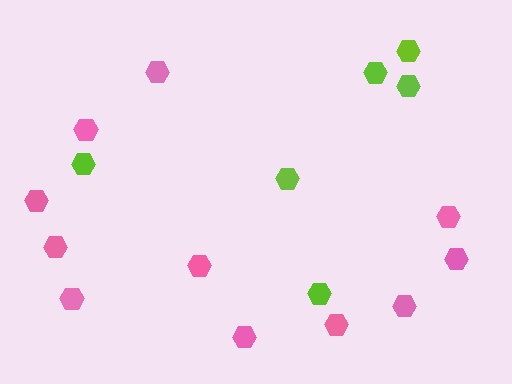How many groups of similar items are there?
There are 2 groups: one group of pink hexagons (11) and one group of lime hexagons (6).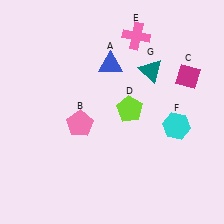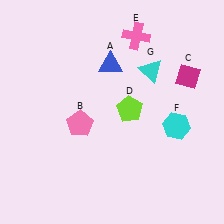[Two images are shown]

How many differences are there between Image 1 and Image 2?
There is 1 difference between the two images.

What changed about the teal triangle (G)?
In Image 1, G is teal. In Image 2, it changed to cyan.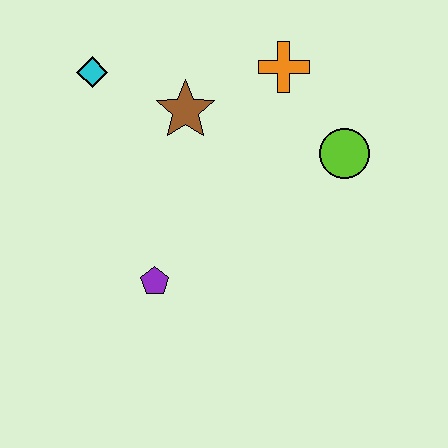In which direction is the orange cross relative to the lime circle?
The orange cross is above the lime circle.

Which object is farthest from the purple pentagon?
The orange cross is farthest from the purple pentagon.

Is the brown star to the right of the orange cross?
No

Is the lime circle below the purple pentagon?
No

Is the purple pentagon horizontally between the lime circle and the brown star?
No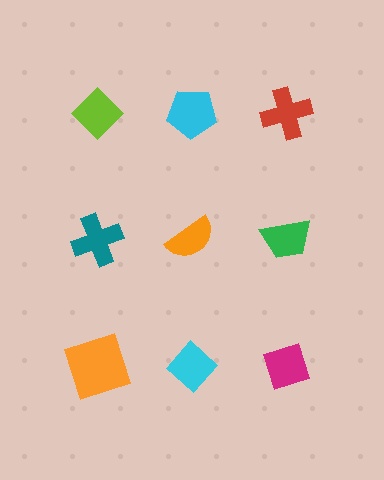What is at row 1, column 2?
A cyan pentagon.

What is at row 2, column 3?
A green trapezoid.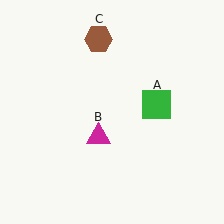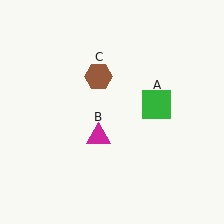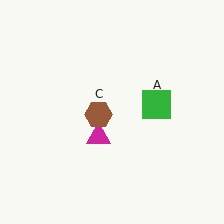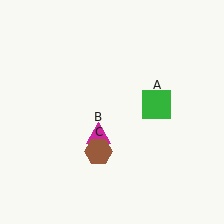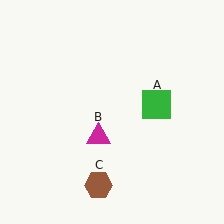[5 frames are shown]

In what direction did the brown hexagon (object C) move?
The brown hexagon (object C) moved down.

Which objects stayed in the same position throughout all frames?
Green square (object A) and magenta triangle (object B) remained stationary.